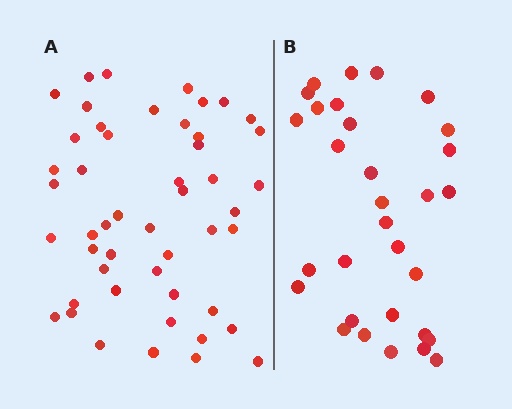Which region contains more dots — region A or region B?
Region A (the left region) has more dots.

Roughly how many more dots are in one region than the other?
Region A has approximately 20 more dots than region B.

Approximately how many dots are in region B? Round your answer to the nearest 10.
About 30 dots. (The exact count is 31, which rounds to 30.)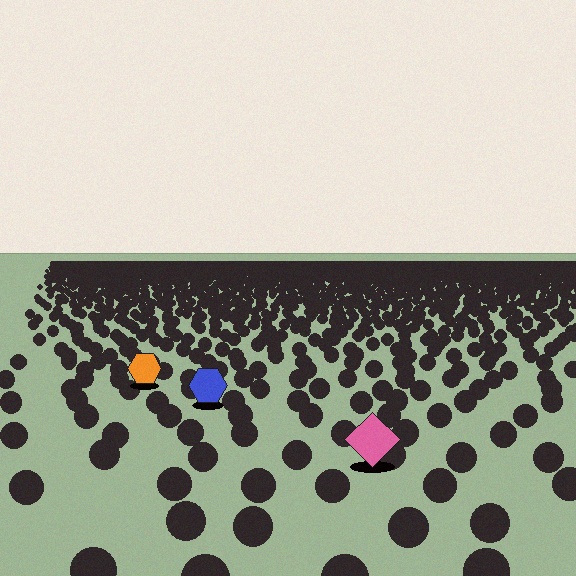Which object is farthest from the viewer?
The orange hexagon is farthest from the viewer. It appears smaller and the ground texture around it is denser.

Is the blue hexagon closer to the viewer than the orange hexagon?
Yes. The blue hexagon is closer — you can tell from the texture gradient: the ground texture is coarser near it.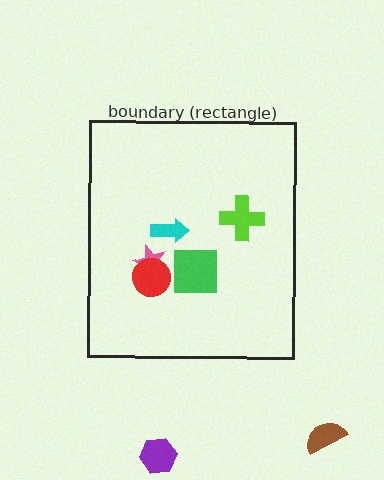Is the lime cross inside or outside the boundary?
Inside.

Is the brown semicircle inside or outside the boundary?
Outside.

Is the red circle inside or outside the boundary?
Inside.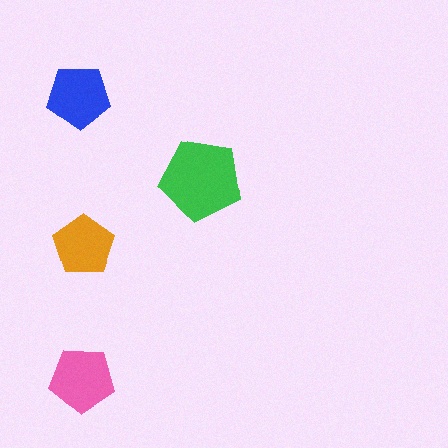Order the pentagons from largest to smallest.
the green one, the pink one, the blue one, the orange one.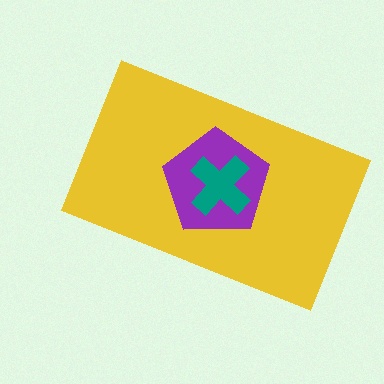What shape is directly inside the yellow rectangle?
The purple pentagon.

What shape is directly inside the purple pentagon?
The teal cross.